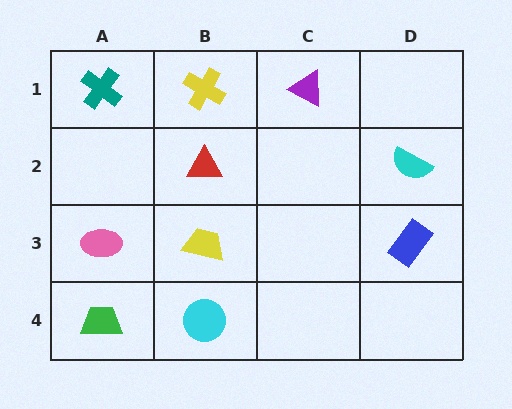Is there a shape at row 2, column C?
No, that cell is empty.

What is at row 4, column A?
A green trapezoid.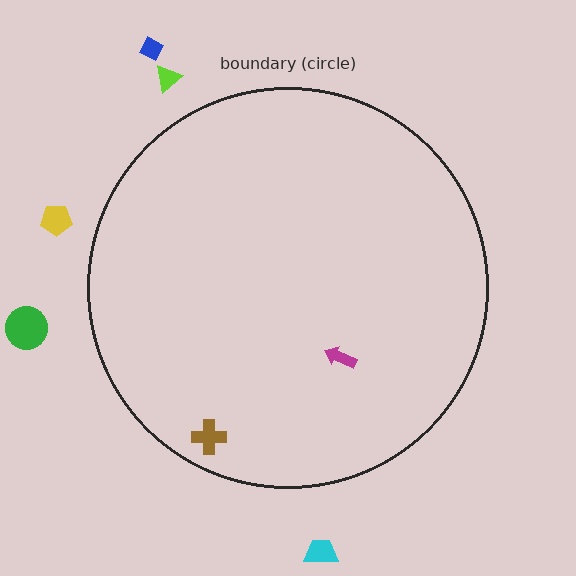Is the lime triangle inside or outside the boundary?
Outside.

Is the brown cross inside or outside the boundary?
Inside.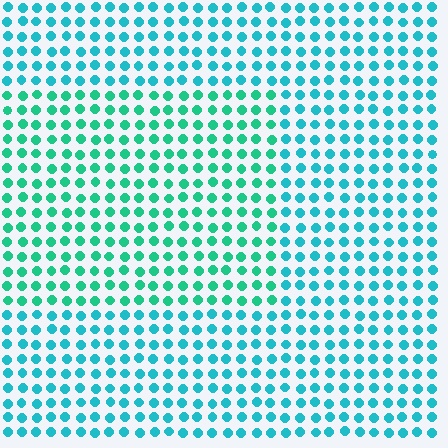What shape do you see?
I see a rectangle.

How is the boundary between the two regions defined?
The boundary is defined purely by a slight shift in hue (about 27 degrees). Spacing, size, and orientation are identical on both sides.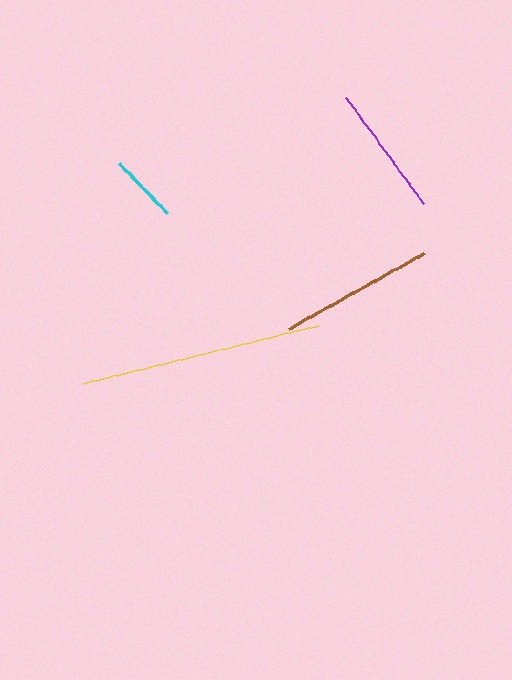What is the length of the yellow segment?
The yellow segment is approximately 242 pixels long.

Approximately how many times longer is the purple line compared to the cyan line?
The purple line is approximately 1.9 times the length of the cyan line.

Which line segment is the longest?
The yellow line is the longest at approximately 242 pixels.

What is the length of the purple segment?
The purple segment is approximately 131 pixels long.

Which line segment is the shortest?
The cyan line is the shortest at approximately 68 pixels.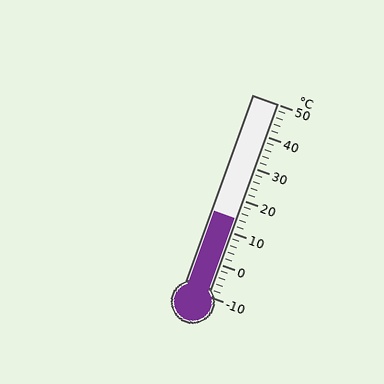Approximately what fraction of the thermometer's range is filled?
The thermometer is filled to approximately 40% of its range.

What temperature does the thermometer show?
The thermometer shows approximately 14°C.